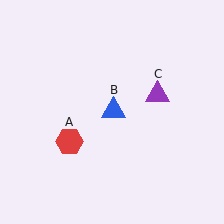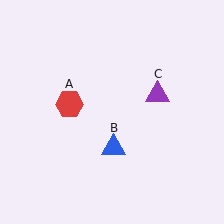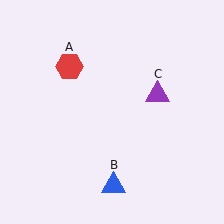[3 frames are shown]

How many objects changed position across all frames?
2 objects changed position: red hexagon (object A), blue triangle (object B).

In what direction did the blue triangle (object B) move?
The blue triangle (object B) moved down.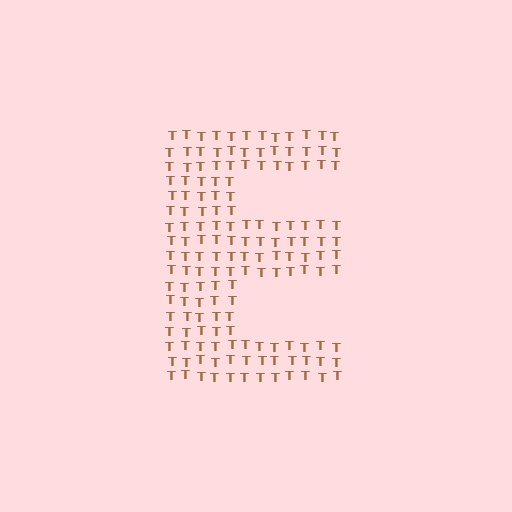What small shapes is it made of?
It is made of small letter T's.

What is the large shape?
The large shape is the letter E.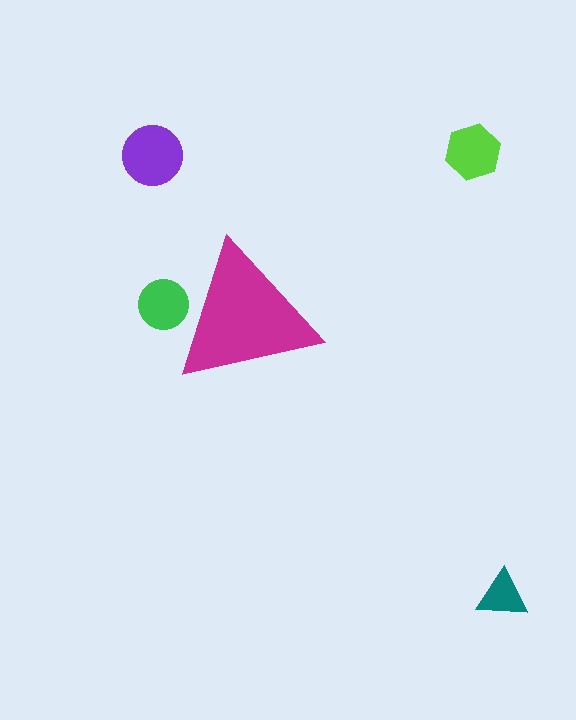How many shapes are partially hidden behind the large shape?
1 shape is partially hidden.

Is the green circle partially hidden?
Yes, the green circle is partially hidden behind the magenta triangle.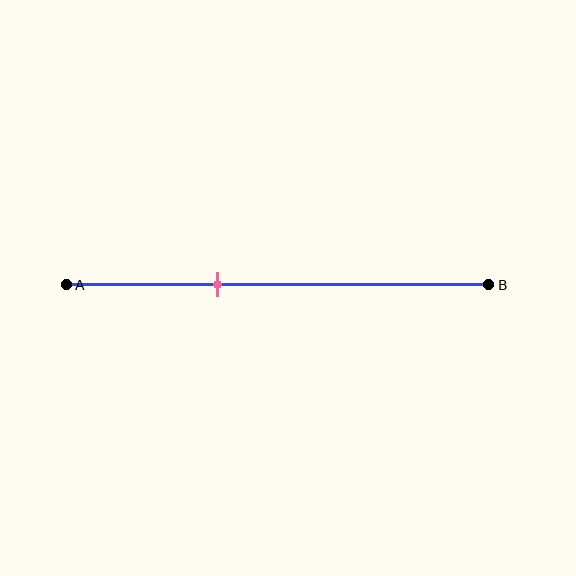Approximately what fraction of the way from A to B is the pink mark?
The pink mark is approximately 35% of the way from A to B.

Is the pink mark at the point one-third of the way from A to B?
Yes, the mark is approximately at the one-third point.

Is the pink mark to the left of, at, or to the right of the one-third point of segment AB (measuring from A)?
The pink mark is approximately at the one-third point of segment AB.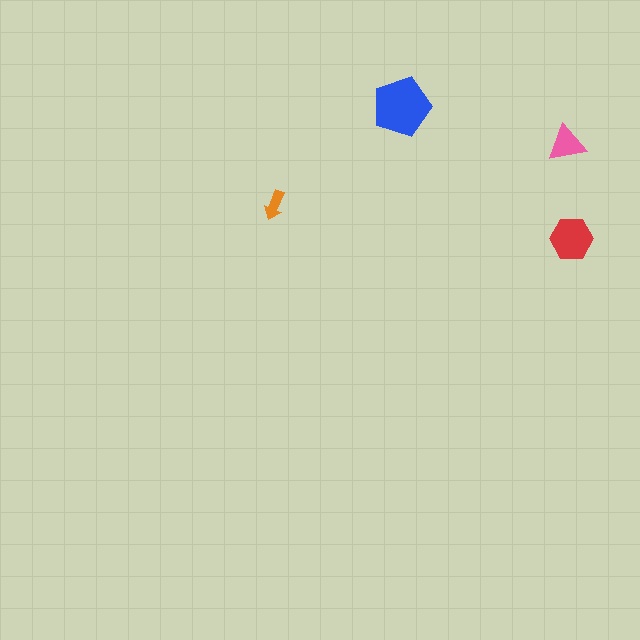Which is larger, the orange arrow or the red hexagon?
The red hexagon.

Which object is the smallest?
The orange arrow.